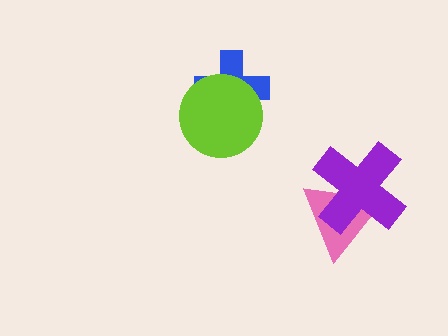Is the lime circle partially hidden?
No, no other shape covers it.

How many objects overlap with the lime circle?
1 object overlaps with the lime circle.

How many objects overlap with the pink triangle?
1 object overlaps with the pink triangle.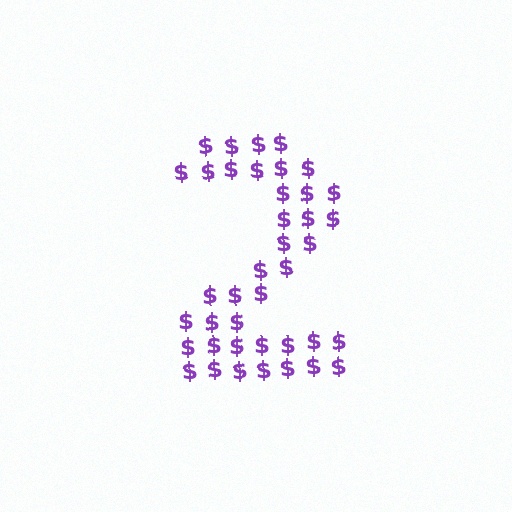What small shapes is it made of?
It is made of small dollar signs.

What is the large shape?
The large shape is the digit 2.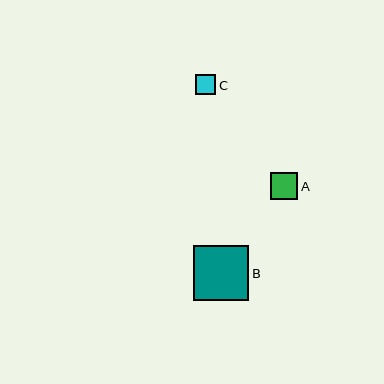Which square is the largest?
Square B is the largest with a size of approximately 55 pixels.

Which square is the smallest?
Square C is the smallest with a size of approximately 20 pixels.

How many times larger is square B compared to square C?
Square B is approximately 2.8 times the size of square C.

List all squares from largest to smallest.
From largest to smallest: B, A, C.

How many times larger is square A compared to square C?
Square A is approximately 1.4 times the size of square C.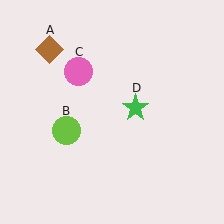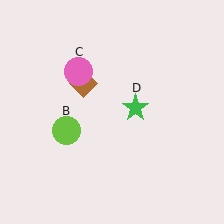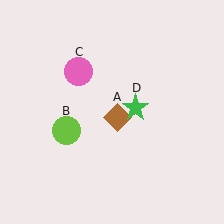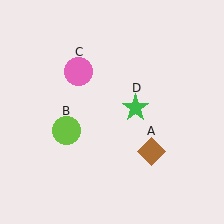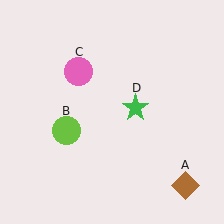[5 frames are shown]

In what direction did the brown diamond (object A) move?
The brown diamond (object A) moved down and to the right.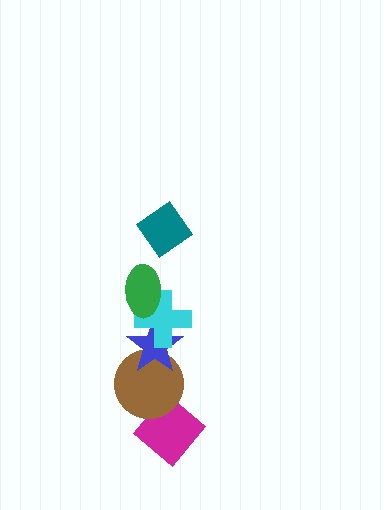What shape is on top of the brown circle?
The blue star is on top of the brown circle.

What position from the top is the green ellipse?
The green ellipse is 2nd from the top.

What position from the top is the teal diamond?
The teal diamond is 1st from the top.